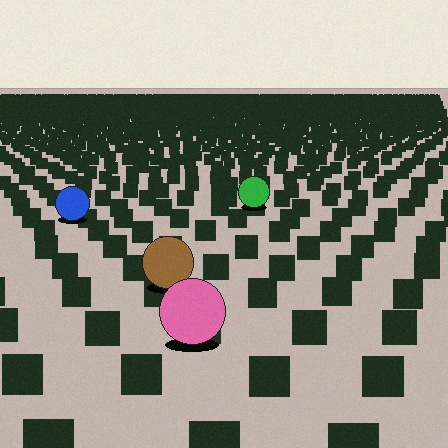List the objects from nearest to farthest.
From nearest to farthest: the pink circle, the brown circle, the blue circle, the green circle.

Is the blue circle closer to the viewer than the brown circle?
No. The brown circle is closer — you can tell from the texture gradient: the ground texture is coarser near it.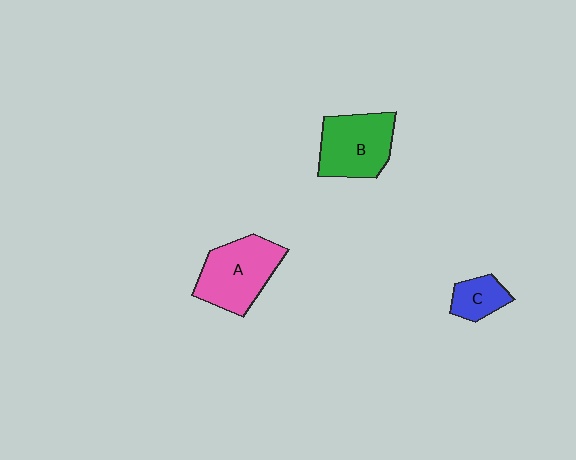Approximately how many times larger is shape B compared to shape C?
Approximately 2.2 times.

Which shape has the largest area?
Shape A (pink).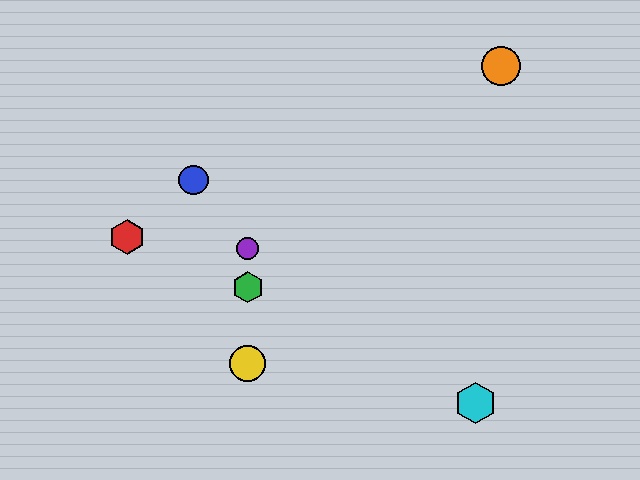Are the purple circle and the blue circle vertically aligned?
No, the purple circle is at x≈248 and the blue circle is at x≈193.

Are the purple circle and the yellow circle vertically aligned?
Yes, both are at x≈248.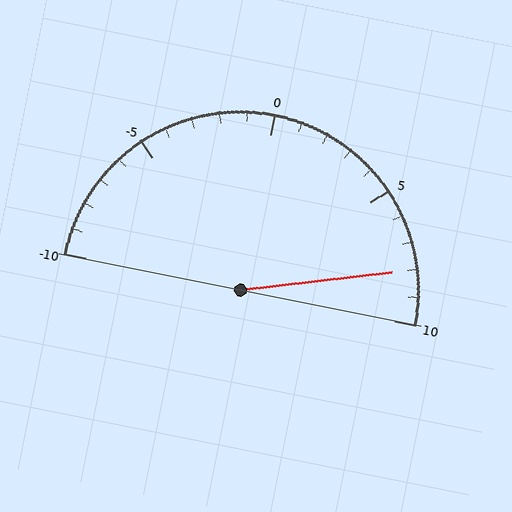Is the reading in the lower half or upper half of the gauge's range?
The reading is in the upper half of the range (-10 to 10).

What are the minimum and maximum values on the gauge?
The gauge ranges from -10 to 10.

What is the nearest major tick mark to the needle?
The nearest major tick mark is 10.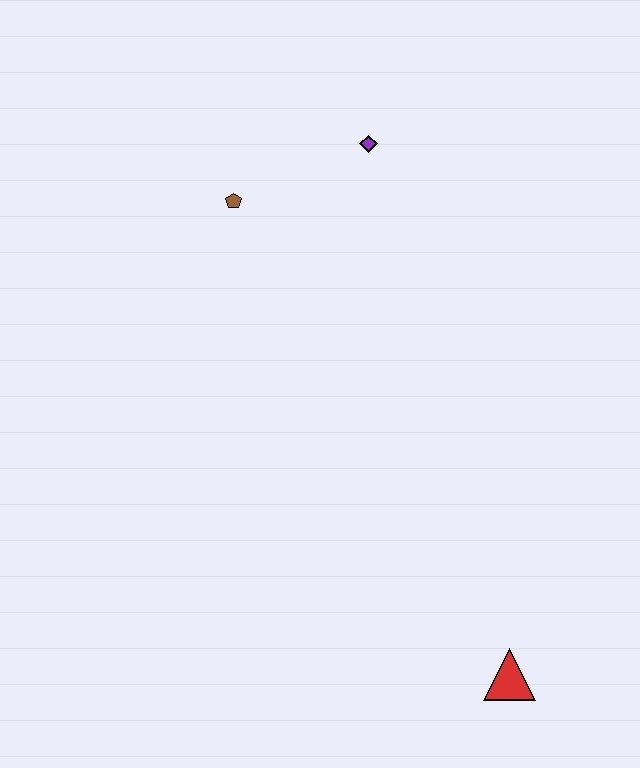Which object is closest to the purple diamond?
The brown pentagon is closest to the purple diamond.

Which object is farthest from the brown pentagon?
The red triangle is farthest from the brown pentagon.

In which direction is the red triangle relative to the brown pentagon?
The red triangle is below the brown pentagon.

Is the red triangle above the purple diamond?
No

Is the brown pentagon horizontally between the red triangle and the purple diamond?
No